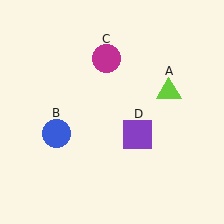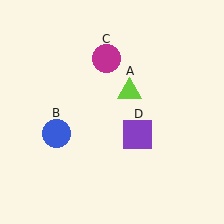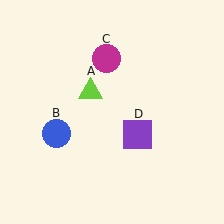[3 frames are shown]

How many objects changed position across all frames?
1 object changed position: lime triangle (object A).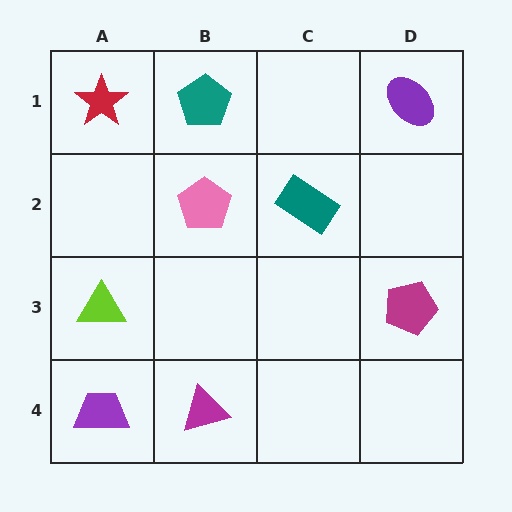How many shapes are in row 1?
3 shapes.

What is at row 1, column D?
A purple ellipse.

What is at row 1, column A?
A red star.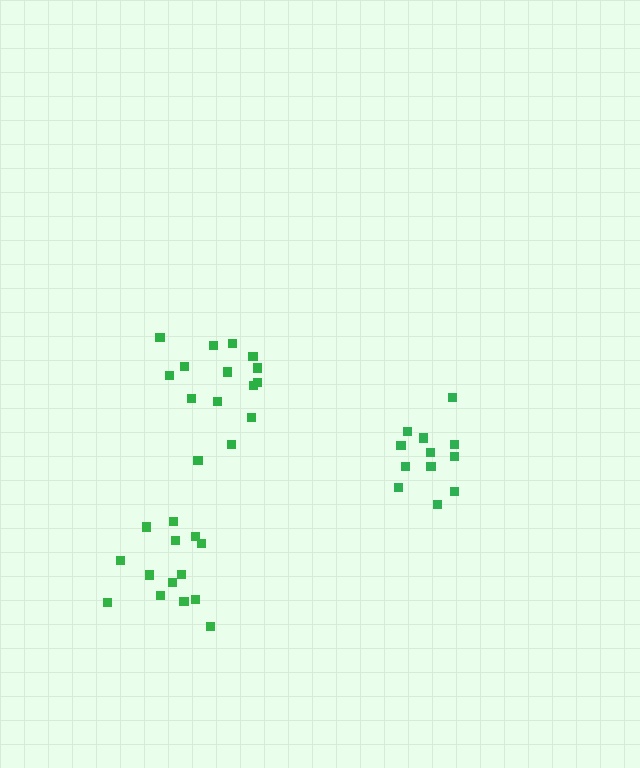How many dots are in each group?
Group 1: 14 dots, Group 2: 15 dots, Group 3: 12 dots (41 total).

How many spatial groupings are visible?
There are 3 spatial groupings.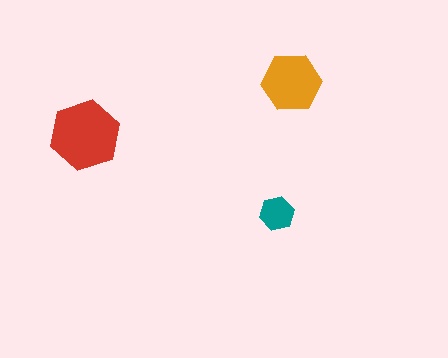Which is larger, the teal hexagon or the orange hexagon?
The orange one.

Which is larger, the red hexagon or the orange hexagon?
The red one.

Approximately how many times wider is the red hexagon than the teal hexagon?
About 2 times wider.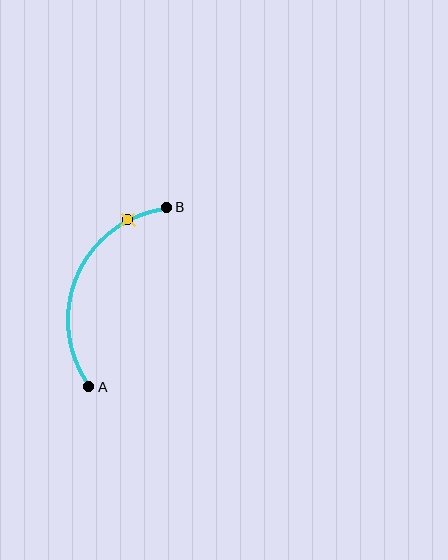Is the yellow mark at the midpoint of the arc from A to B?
No. The yellow mark lies on the arc but is closer to endpoint B. The arc midpoint would be at the point on the curve equidistant along the arc from both A and B.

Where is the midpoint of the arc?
The arc midpoint is the point on the curve farthest from the straight line joining A and B. It sits to the left of that line.